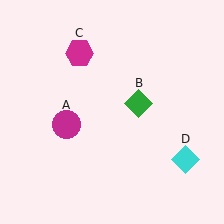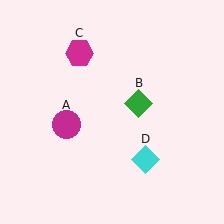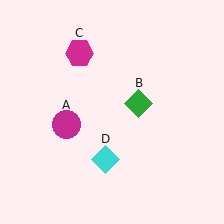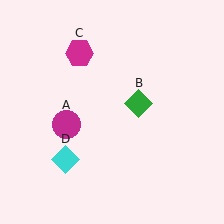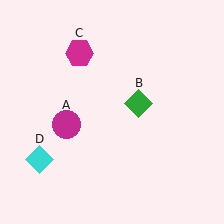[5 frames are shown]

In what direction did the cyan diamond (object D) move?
The cyan diamond (object D) moved left.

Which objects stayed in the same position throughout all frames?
Magenta circle (object A) and green diamond (object B) and magenta hexagon (object C) remained stationary.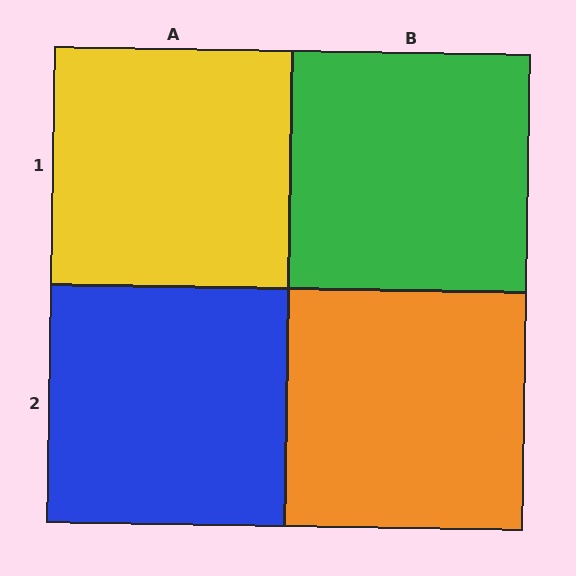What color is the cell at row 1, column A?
Yellow.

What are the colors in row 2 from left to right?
Blue, orange.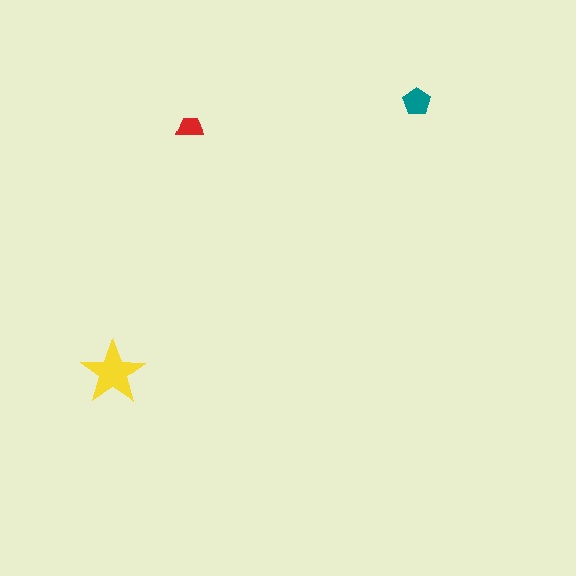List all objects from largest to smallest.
The yellow star, the teal pentagon, the red trapezoid.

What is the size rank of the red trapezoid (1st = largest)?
3rd.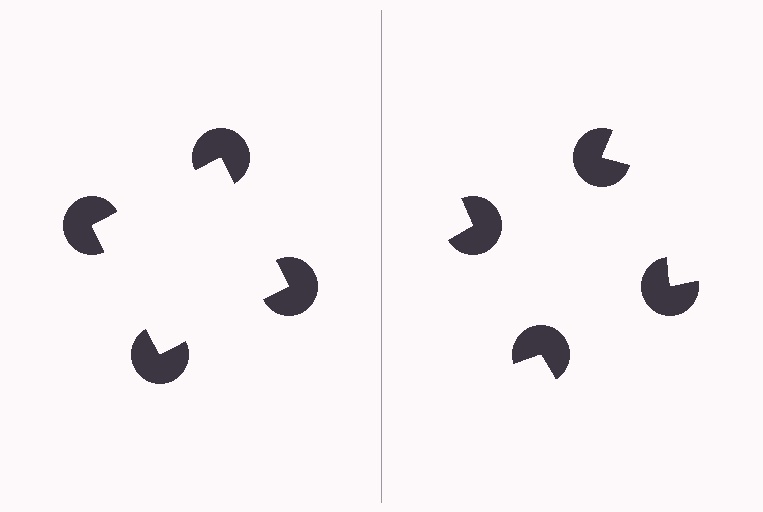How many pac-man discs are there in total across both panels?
8 — 4 on each side.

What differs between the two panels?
The pac-man discs are positioned identically on both sides; only the wedge orientations differ. On the left they align to a square; on the right they are misaligned.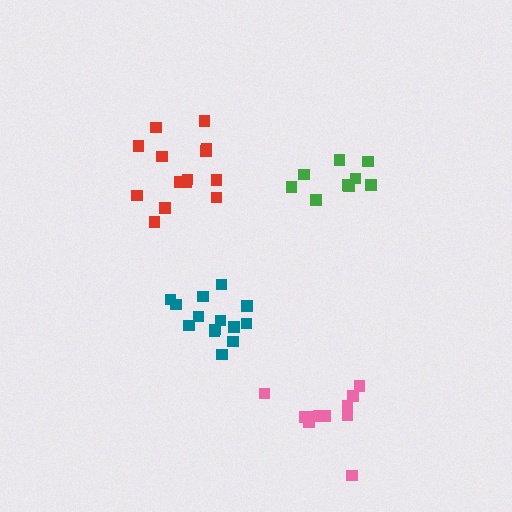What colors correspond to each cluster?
The clusters are colored: teal, pink, red, green.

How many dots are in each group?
Group 1: 14 dots, Group 2: 11 dots, Group 3: 14 dots, Group 4: 9 dots (48 total).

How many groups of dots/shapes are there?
There are 4 groups.